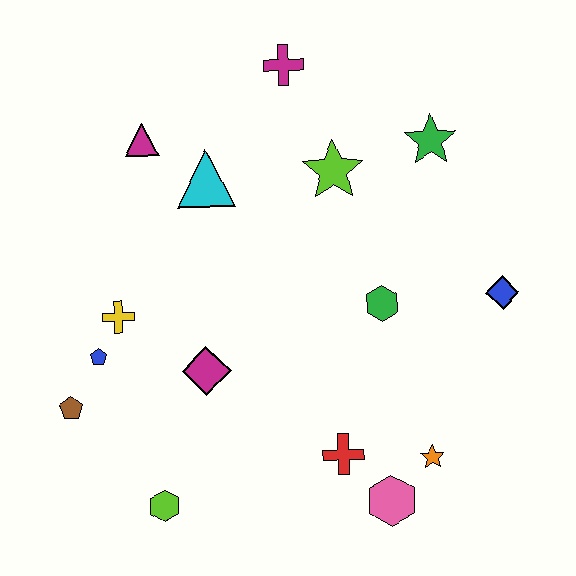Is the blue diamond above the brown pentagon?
Yes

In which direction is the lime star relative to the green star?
The lime star is to the left of the green star.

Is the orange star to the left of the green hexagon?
No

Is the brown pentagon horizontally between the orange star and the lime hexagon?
No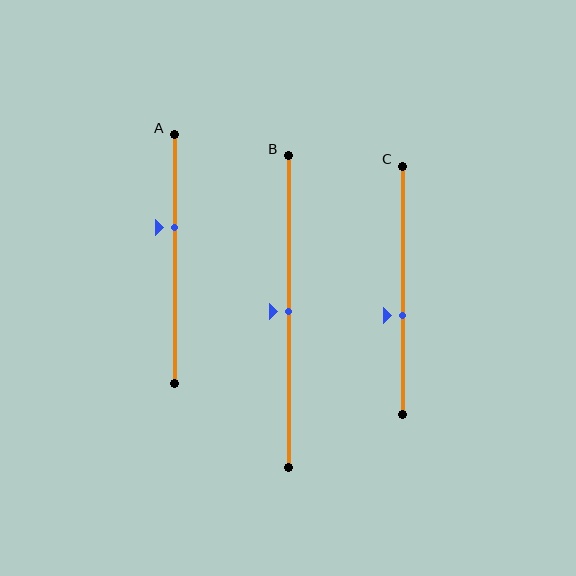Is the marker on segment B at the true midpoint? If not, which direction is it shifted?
Yes, the marker on segment B is at the true midpoint.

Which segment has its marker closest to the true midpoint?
Segment B has its marker closest to the true midpoint.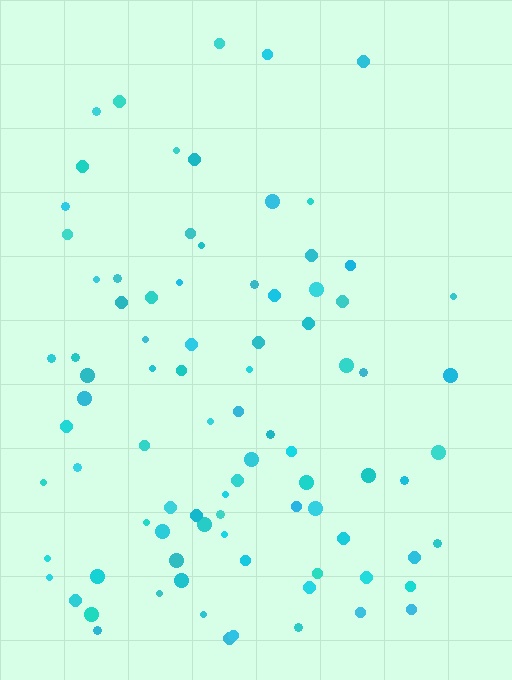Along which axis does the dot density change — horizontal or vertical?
Vertical.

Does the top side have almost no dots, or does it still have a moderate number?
Still a moderate number, just noticeably fewer than the bottom.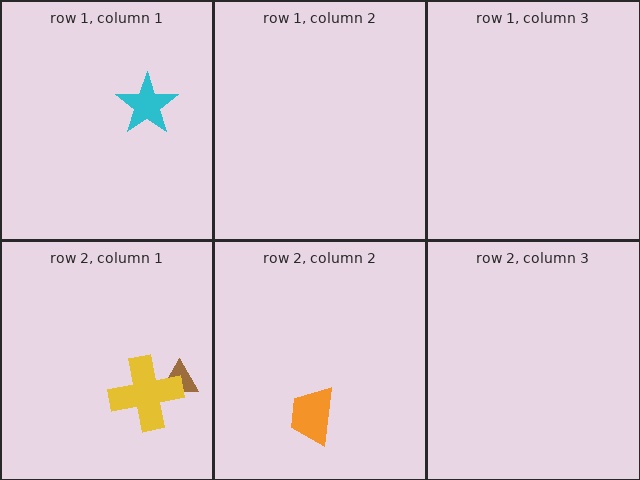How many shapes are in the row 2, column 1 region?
2.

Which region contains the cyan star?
The row 1, column 1 region.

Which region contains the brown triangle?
The row 2, column 1 region.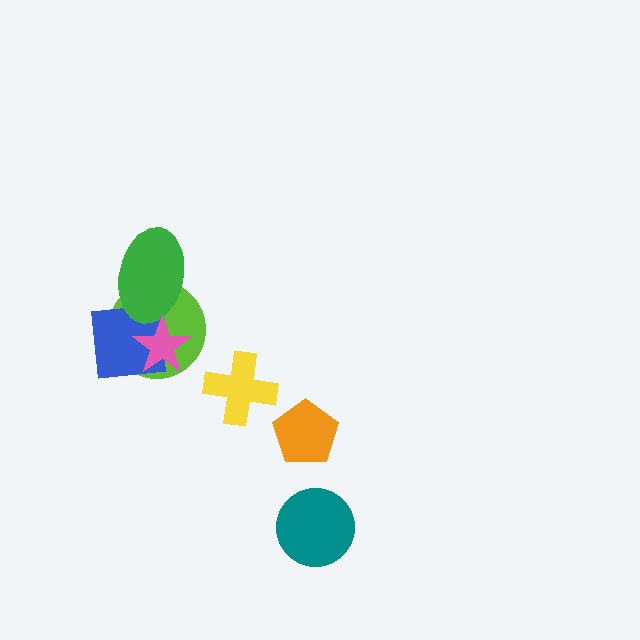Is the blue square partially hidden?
Yes, it is partially covered by another shape.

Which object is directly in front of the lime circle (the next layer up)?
The blue square is directly in front of the lime circle.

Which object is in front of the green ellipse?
The pink star is in front of the green ellipse.